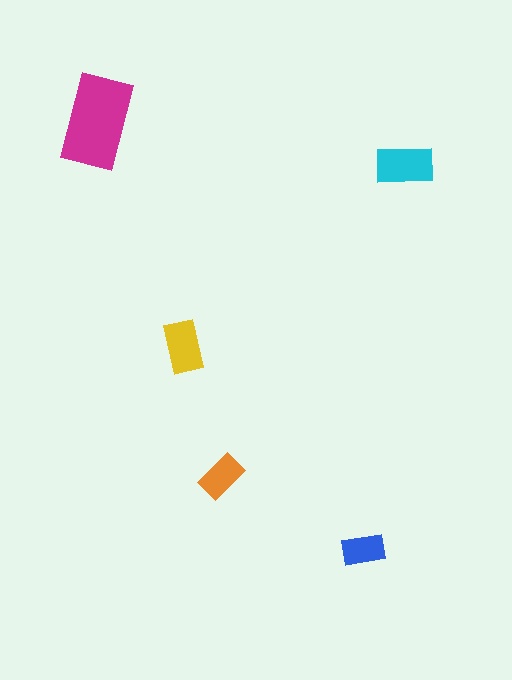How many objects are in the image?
There are 5 objects in the image.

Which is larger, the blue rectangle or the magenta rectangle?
The magenta one.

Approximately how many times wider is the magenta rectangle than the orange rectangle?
About 2 times wider.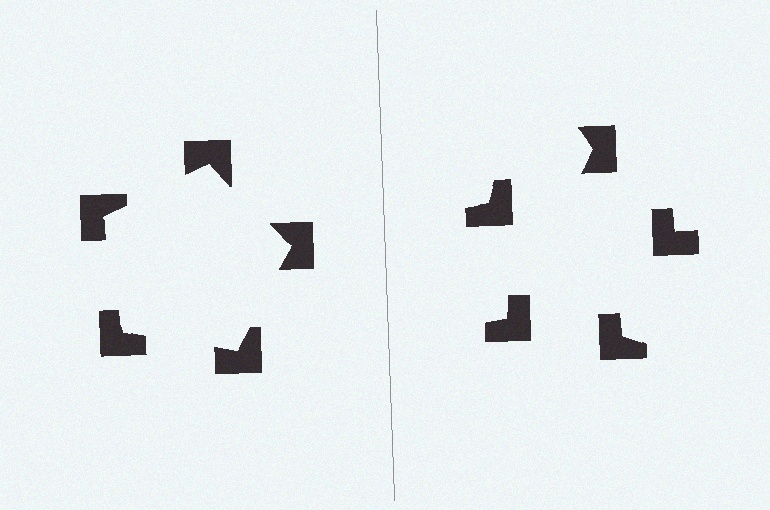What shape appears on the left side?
An illusory pentagon.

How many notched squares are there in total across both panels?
10 — 5 on each side.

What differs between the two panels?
The notched squares are positioned identically on both sides; only the wedge orientations differ. On the left they align to a pentagon; on the right they are misaligned.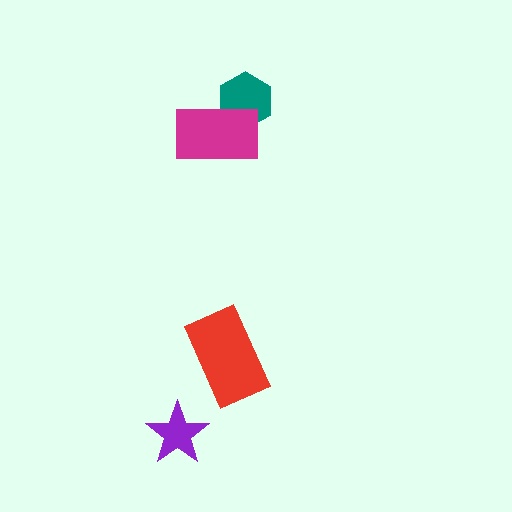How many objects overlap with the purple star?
0 objects overlap with the purple star.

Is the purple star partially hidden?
No, no other shape covers it.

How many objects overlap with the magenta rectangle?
1 object overlaps with the magenta rectangle.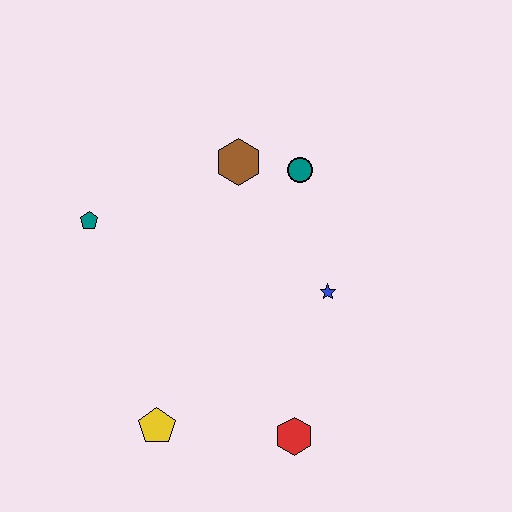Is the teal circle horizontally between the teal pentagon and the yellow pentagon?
No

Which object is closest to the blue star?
The teal circle is closest to the blue star.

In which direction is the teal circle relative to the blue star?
The teal circle is above the blue star.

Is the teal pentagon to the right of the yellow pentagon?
No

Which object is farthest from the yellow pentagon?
The teal circle is farthest from the yellow pentagon.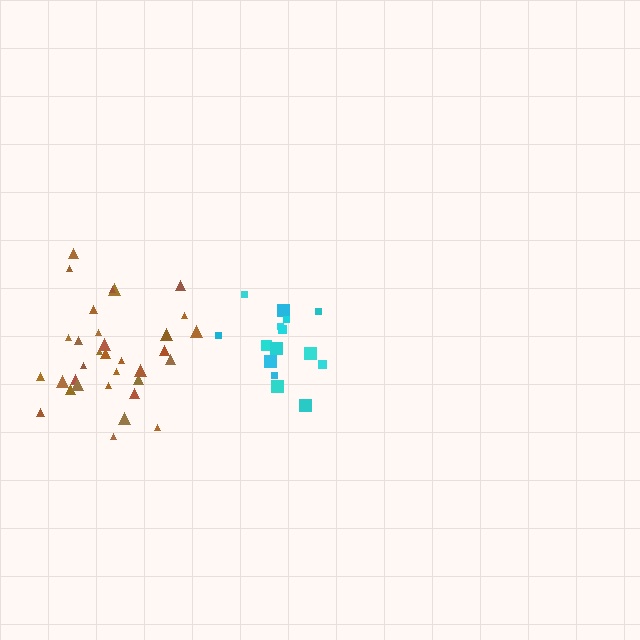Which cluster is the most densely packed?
Cyan.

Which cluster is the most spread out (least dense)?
Brown.